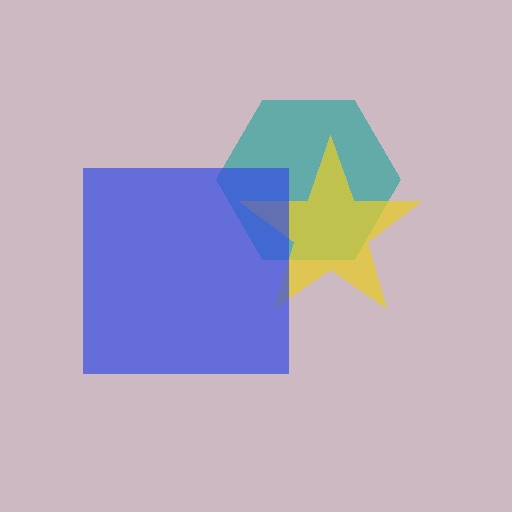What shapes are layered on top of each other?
The layered shapes are: a teal hexagon, a yellow star, a blue square.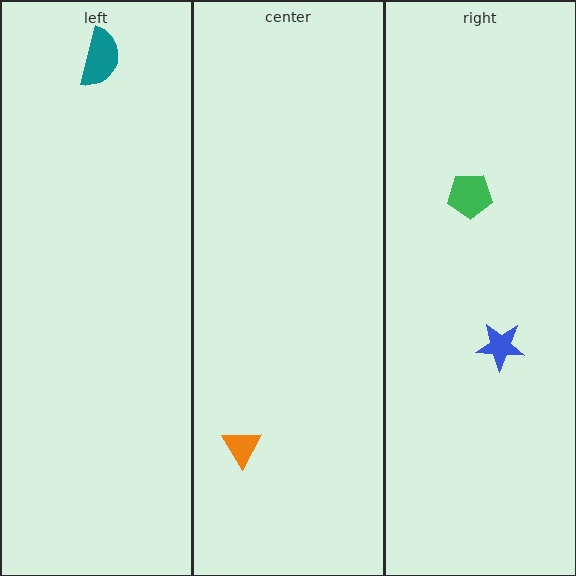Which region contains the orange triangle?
The center region.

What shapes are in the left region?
The teal semicircle.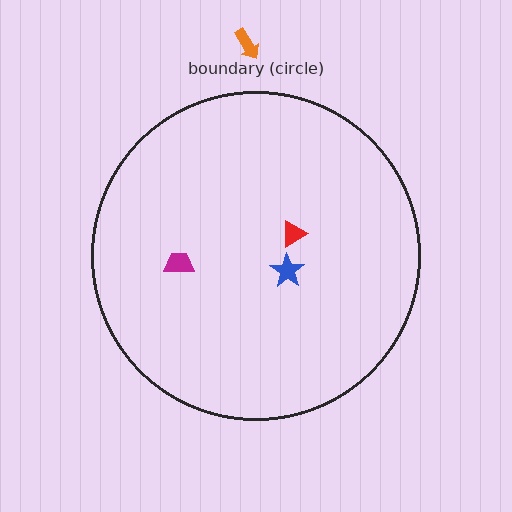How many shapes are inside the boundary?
3 inside, 1 outside.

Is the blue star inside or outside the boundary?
Inside.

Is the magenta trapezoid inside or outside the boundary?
Inside.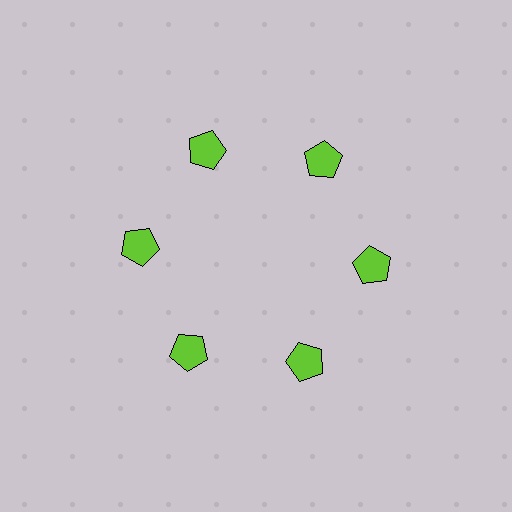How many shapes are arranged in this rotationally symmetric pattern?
There are 6 shapes, arranged in 6 groups of 1.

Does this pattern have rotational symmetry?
Yes, this pattern has 6-fold rotational symmetry. It looks the same after rotating 60 degrees around the center.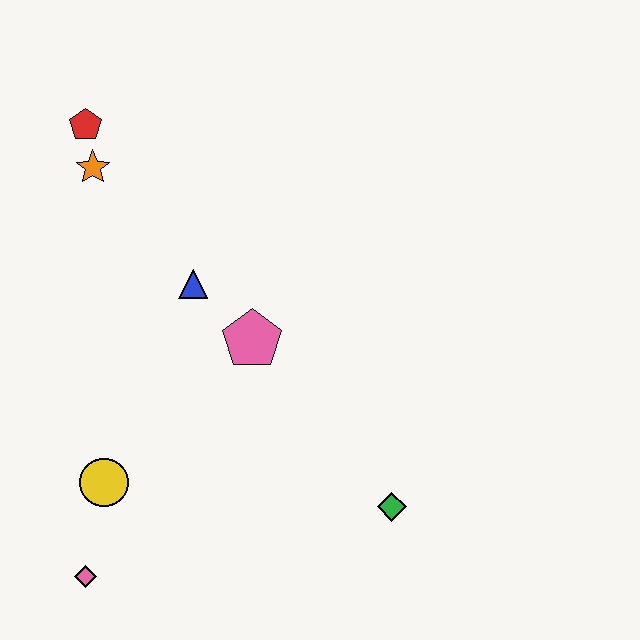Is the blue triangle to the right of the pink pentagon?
No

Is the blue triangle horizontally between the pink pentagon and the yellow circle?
Yes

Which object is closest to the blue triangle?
The pink pentagon is closest to the blue triangle.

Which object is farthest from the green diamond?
The red pentagon is farthest from the green diamond.